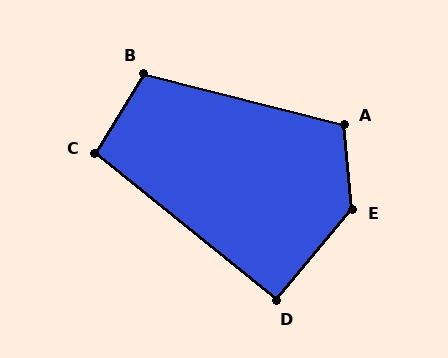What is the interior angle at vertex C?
Approximately 97 degrees (obtuse).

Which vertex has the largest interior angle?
E, at approximately 135 degrees.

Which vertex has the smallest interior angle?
D, at approximately 91 degrees.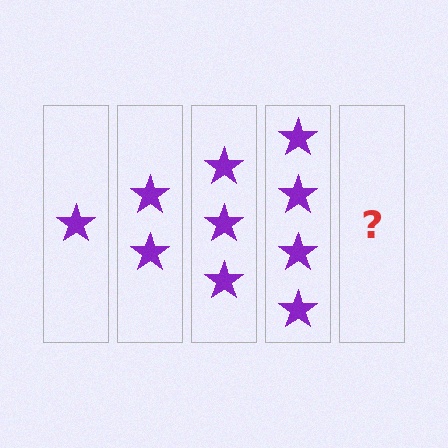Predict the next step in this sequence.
The next step is 5 stars.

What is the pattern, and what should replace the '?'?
The pattern is that each step adds one more star. The '?' should be 5 stars.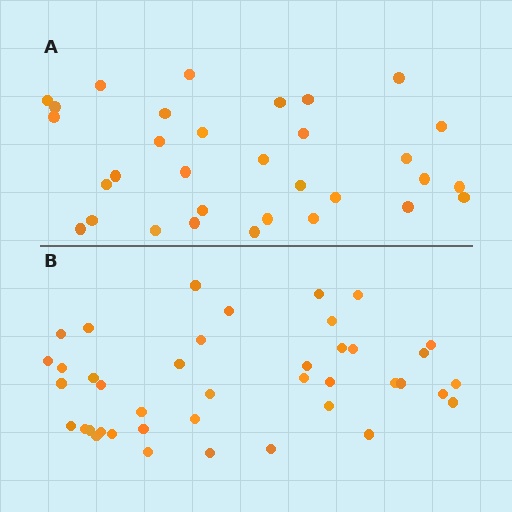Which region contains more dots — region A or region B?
Region B (the bottom region) has more dots.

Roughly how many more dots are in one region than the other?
Region B has roughly 8 or so more dots than region A.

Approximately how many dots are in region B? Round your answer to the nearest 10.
About 40 dots. (The exact count is 41, which rounds to 40.)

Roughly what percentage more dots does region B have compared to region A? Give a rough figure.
About 30% more.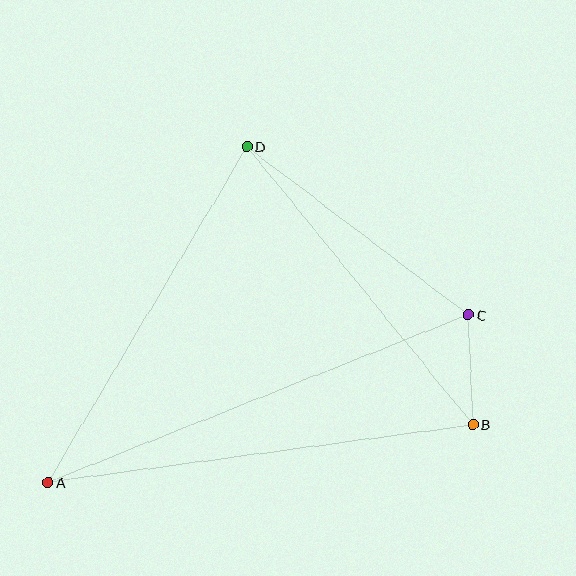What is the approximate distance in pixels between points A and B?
The distance between A and B is approximately 429 pixels.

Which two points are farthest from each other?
Points A and C are farthest from each other.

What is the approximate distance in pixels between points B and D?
The distance between B and D is approximately 358 pixels.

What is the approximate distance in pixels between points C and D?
The distance between C and D is approximately 278 pixels.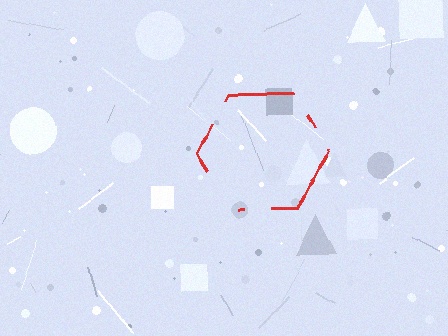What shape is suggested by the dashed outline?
The dashed outline suggests a hexagon.